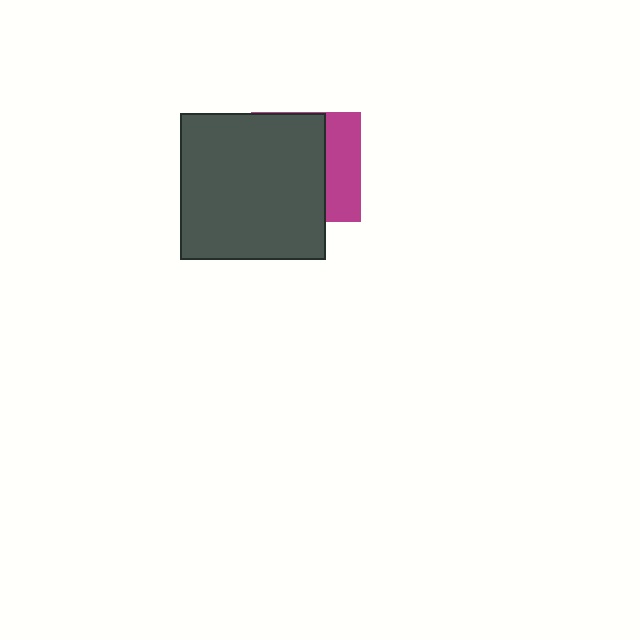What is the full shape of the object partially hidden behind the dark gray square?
The partially hidden object is a magenta square.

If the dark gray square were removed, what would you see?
You would see the complete magenta square.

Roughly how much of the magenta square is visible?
A small part of it is visible (roughly 34%).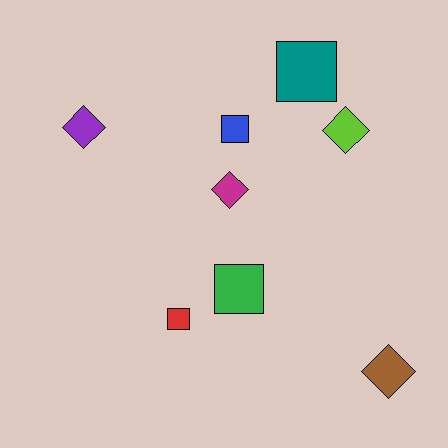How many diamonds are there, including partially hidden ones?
There are 4 diamonds.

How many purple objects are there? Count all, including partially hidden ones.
There is 1 purple object.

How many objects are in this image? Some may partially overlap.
There are 8 objects.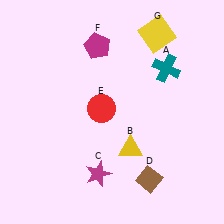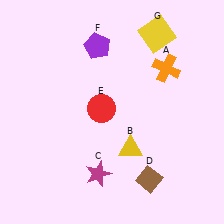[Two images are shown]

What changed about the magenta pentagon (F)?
In Image 1, F is magenta. In Image 2, it changed to purple.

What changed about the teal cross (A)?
In Image 1, A is teal. In Image 2, it changed to orange.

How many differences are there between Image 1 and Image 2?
There are 2 differences between the two images.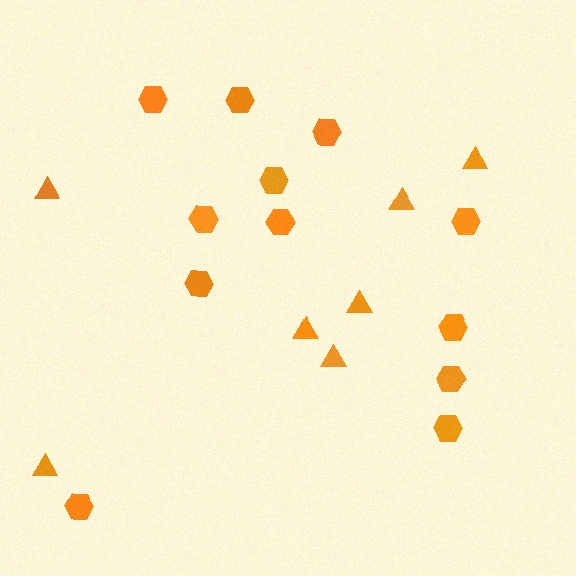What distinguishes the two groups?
There are 2 groups: one group of triangles (7) and one group of hexagons (12).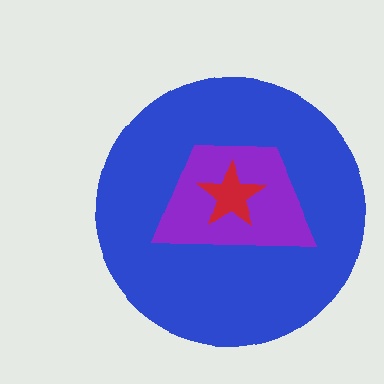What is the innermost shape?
The red star.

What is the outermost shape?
The blue circle.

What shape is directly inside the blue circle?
The purple trapezoid.